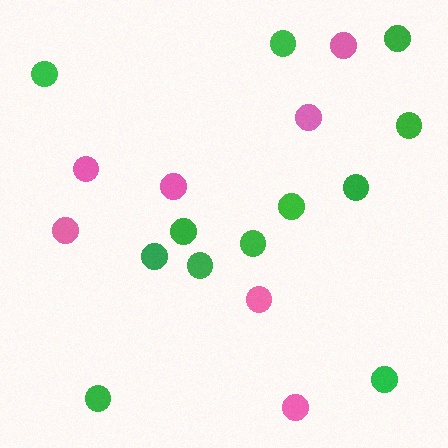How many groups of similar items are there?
There are 2 groups: one group of green circles (12) and one group of pink circles (7).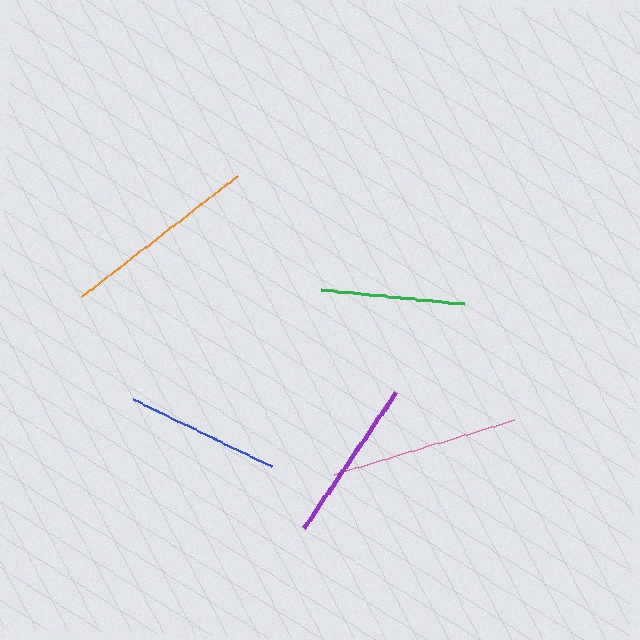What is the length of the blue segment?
The blue segment is approximately 155 pixels long.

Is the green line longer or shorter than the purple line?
The purple line is longer than the green line.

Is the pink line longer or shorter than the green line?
The pink line is longer than the green line.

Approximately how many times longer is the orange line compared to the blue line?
The orange line is approximately 1.3 times the length of the blue line.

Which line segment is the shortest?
The green line is the shortest at approximately 143 pixels.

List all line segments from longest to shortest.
From longest to shortest: orange, pink, purple, blue, green.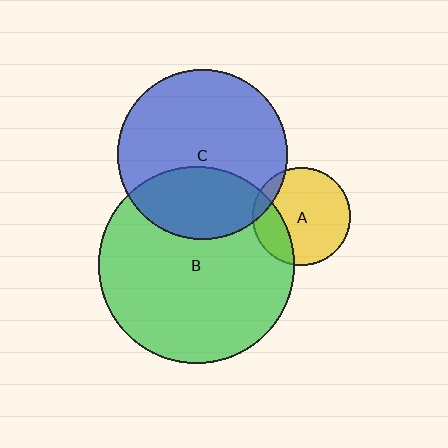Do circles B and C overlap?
Yes.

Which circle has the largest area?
Circle B (green).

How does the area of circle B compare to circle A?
Approximately 4.0 times.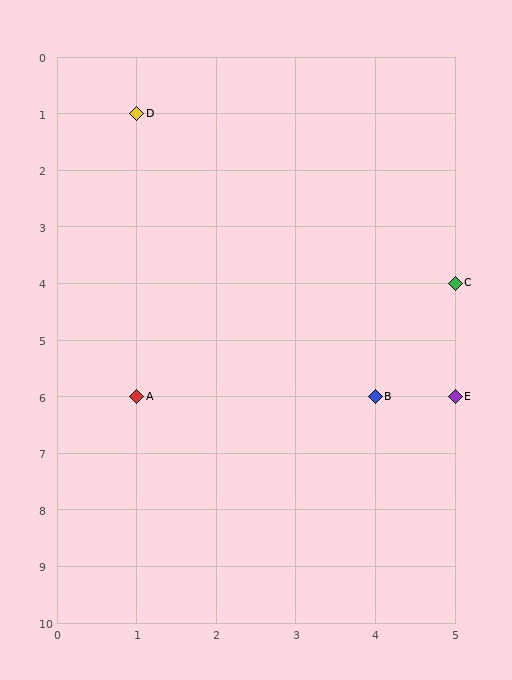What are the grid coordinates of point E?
Point E is at grid coordinates (5, 6).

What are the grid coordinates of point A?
Point A is at grid coordinates (1, 6).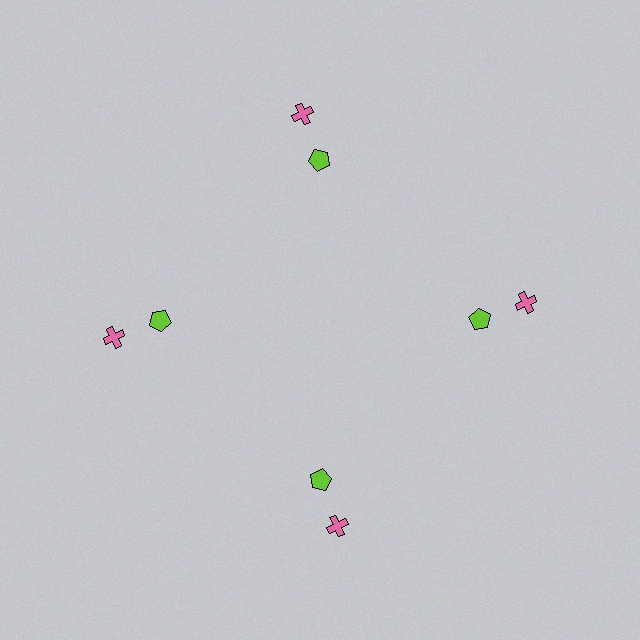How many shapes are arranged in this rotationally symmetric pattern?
There are 8 shapes, arranged in 4 groups of 2.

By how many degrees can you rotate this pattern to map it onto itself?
The pattern maps onto itself every 90 degrees of rotation.